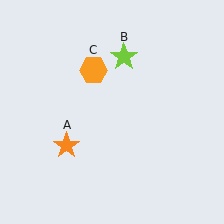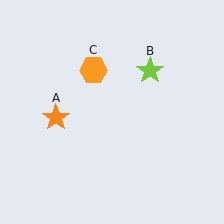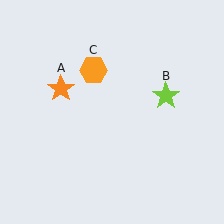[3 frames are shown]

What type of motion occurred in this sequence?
The orange star (object A), lime star (object B) rotated clockwise around the center of the scene.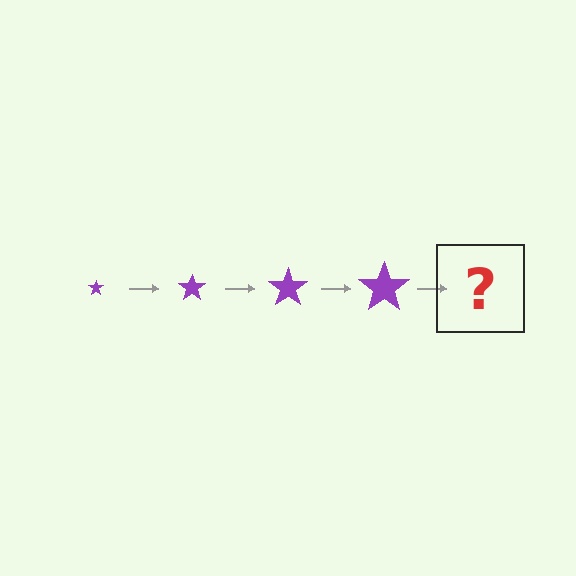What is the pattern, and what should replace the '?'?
The pattern is that the star gets progressively larger each step. The '?' should be a purple star, larger than the previous one.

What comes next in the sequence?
The next element should be a purple star, larger than the previous one.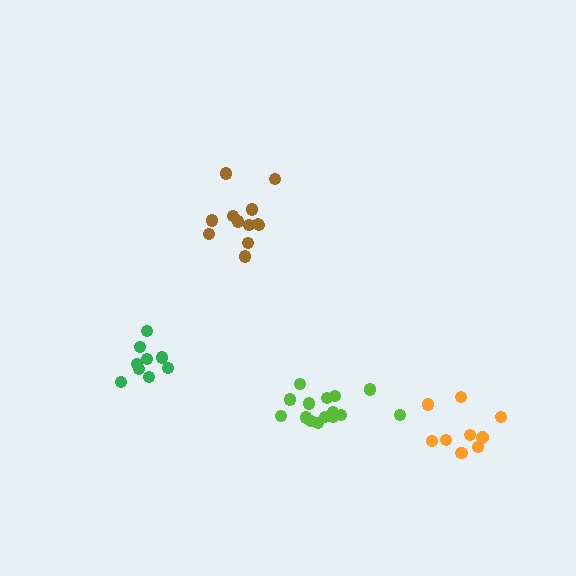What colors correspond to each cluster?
The clusters are colored: brown, green, lime, orange.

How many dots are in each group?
Group 1: 13 dots, Group 2: 9 dots, Group 3: 15 dots, Group 4: 9 dots (46 total).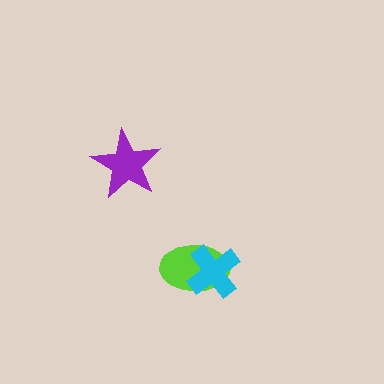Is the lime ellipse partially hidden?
Yes, it is partially covered by another shape.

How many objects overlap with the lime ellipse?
1 object overlaps with the lime ellipse.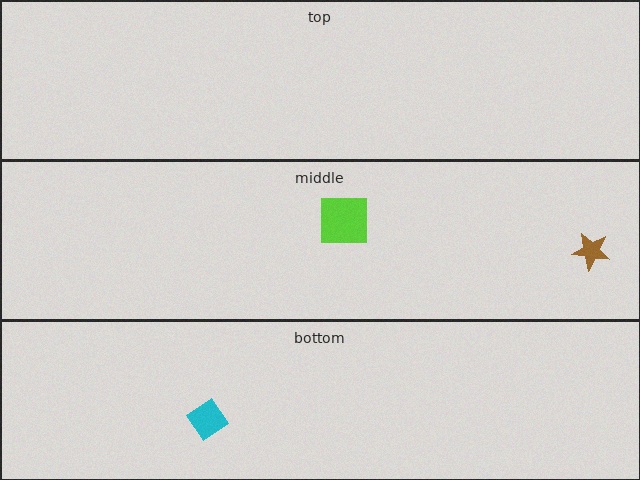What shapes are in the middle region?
The lime square, the brown star.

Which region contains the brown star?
The middle region.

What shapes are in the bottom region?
The cyan diamond.